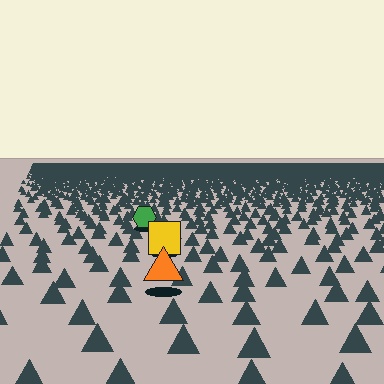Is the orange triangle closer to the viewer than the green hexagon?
Yes. The orange triangle is closer — you can tell from the texture gradient: the ground texture is coarser near it.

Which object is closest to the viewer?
The orange triangle is closest. The texture marks near it are larger and more spread out.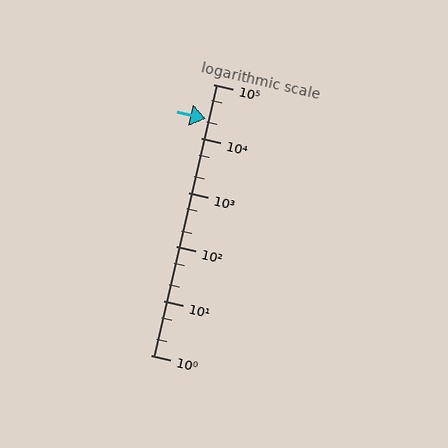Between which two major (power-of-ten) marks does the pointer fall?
The pointer is between 10000 and 100000.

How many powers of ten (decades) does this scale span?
The scale spans 5 decades, from 1 to 100000.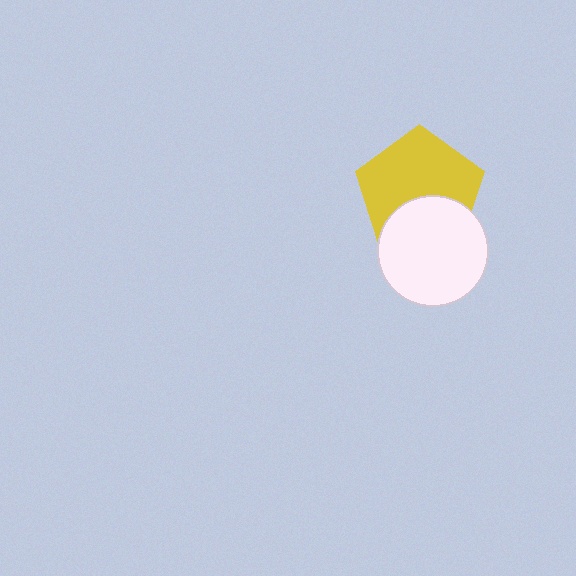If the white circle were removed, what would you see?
You would see the complete yellow pentagon.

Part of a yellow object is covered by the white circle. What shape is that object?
It is a pentagon.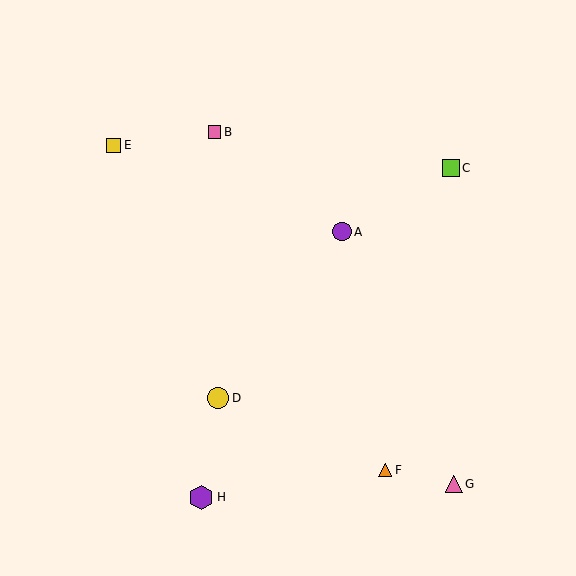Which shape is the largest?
The purple hexagon (labeled H) is the largest.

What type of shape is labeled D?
Shape D is a yellow circle.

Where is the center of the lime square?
The center of the lime square is at (451, 168).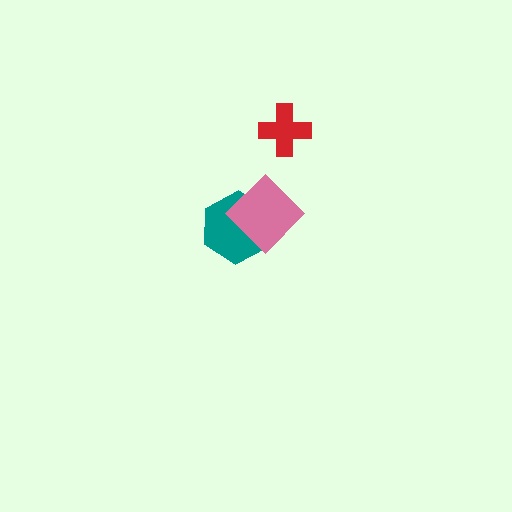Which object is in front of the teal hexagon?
The pink diamond is in front of the teal hexagon.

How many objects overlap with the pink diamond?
1 object overlaps with the pink diamond.